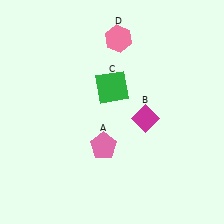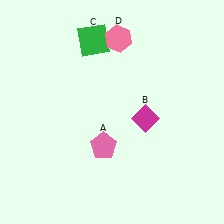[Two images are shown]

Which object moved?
The green square (C) moved up.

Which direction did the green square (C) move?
The green square (C) moved up.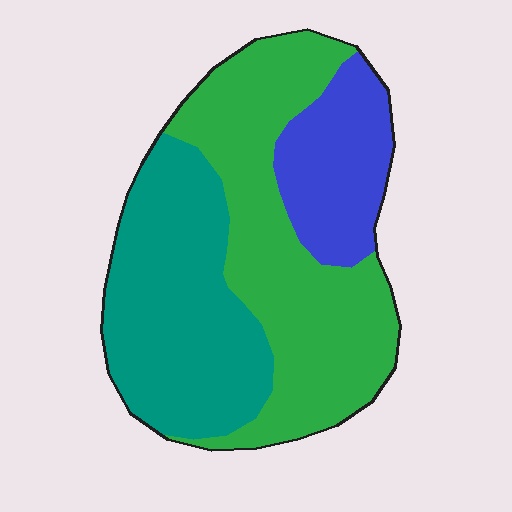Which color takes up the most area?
Green, at roughly 45%.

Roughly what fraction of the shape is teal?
Teal takes up between a third and a half of the shape.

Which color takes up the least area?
Blue, at roughly 20%.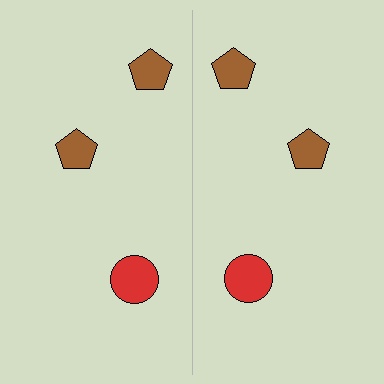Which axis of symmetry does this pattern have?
The pattern has a vertical axis of symmetry running through the center of the image.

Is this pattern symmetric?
Yes, this pattern has bilateral (reflection) symmetry.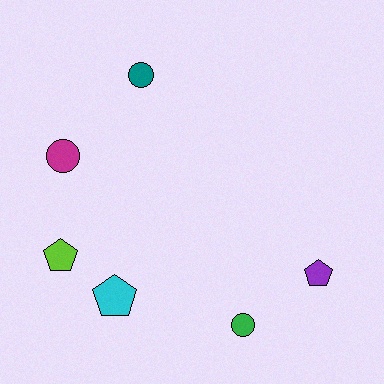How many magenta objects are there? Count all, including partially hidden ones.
There is 1 magenta object.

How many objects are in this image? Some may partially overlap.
There are 6 objects.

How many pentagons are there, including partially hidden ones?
There are 3 pentagons.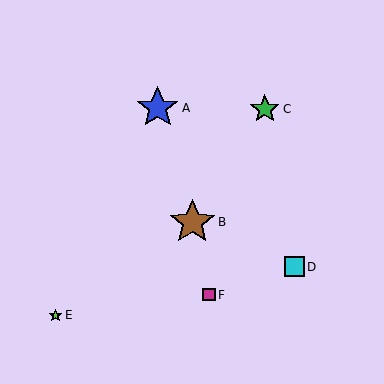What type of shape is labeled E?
Shape E is a lime star.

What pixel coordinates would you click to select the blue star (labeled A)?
Click at (158, 108) to select the blue star A.